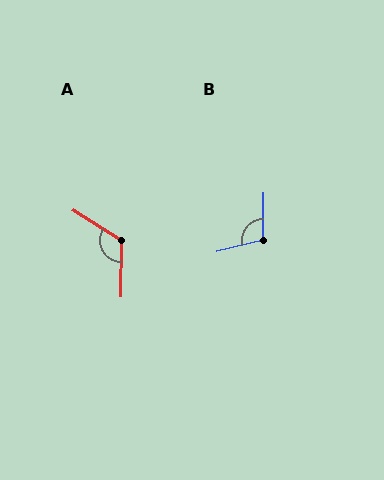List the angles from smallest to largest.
B (105°), A (122°).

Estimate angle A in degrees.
Approximately 122 degrees.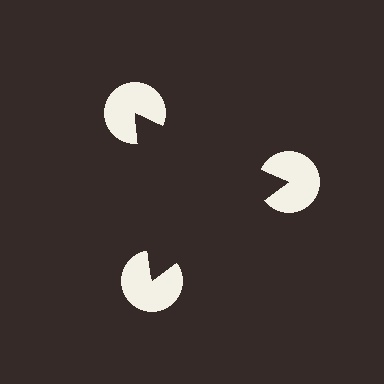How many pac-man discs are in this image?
There are 3 — one at each vertex of the illusory triangle.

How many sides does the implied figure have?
3 sides.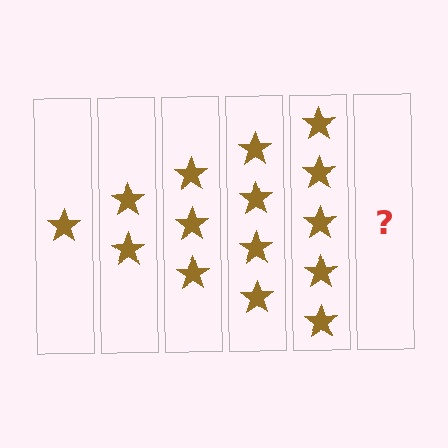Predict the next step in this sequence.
The next step is 6 stars.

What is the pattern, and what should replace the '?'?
The pattern is that each step adds one more star. The '?' should be 6 stars.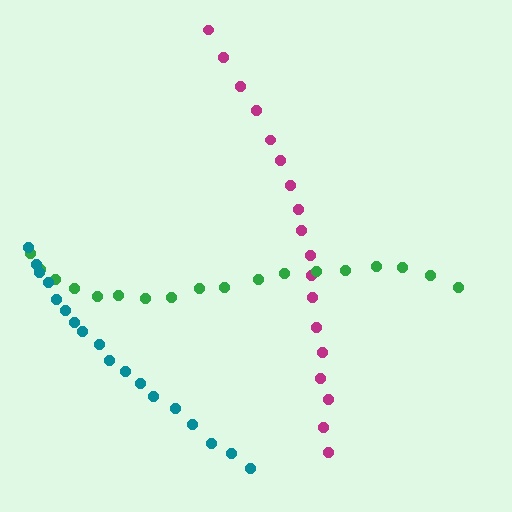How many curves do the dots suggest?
There are 3 distinct paths.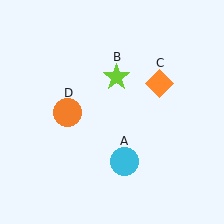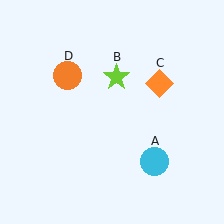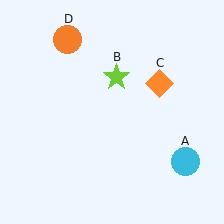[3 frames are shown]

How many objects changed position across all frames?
2 objects changed position: cyan circle (object A), orange circle (object D).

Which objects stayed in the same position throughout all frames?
Lime star (object B) and orange diamond (object C) remained stationary.